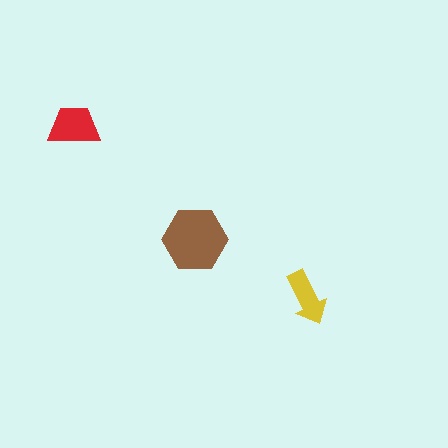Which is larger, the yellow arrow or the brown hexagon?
The brown hexagon.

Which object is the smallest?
The yellow arrow.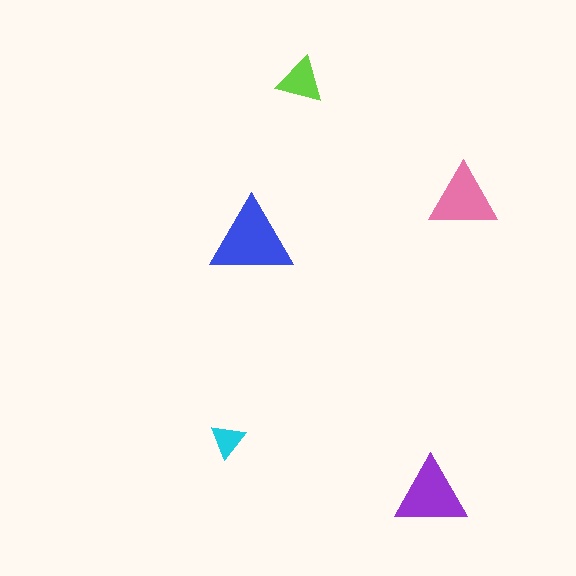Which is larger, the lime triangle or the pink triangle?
The pink one.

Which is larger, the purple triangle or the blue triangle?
The blue one.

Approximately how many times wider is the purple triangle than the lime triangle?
About 1.5 times wider.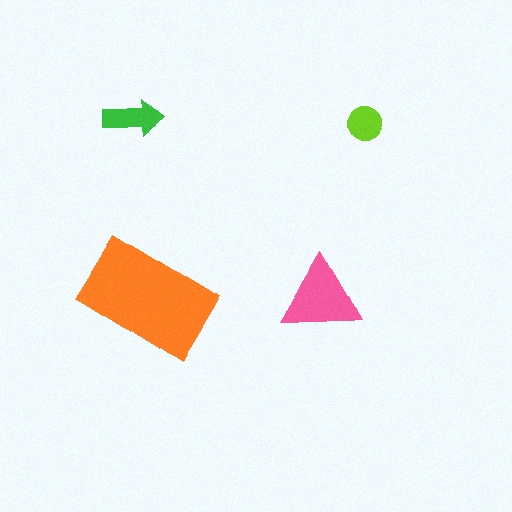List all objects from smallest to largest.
The lime circle, the green arrow, the pink triangle, the orange rectangle.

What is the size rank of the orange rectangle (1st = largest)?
1st.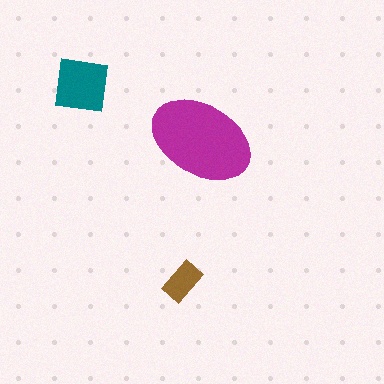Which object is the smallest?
The brown rectangle.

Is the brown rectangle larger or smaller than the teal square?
Smaller.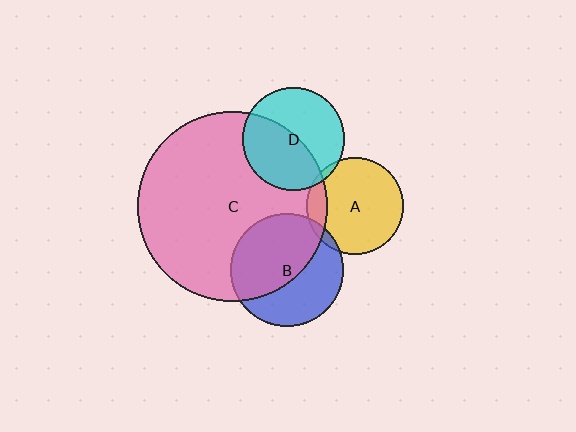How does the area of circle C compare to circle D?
Approximately 3.4 times.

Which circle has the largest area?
Circle C (pink).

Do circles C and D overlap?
Yes.